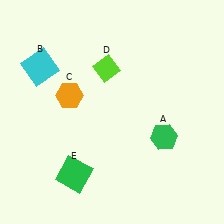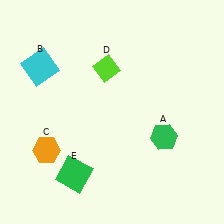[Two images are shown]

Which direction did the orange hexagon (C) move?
The orange hexagon (C) moved down.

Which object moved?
The orange hexagon (C) moved down.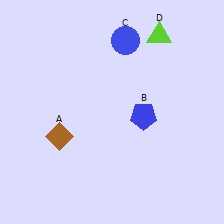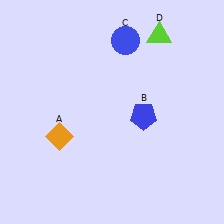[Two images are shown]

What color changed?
The diamond (A) changed from brown in Image 1 to orange in Image 2.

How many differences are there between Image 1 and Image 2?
There is 1 difference between the two images.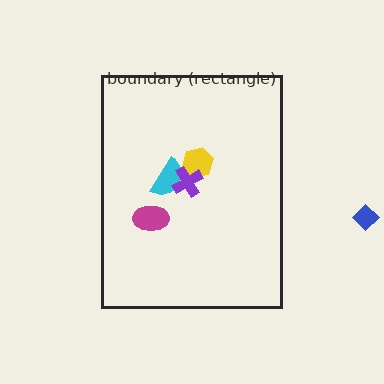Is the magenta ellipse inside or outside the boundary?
Inside.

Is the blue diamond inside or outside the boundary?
Outside.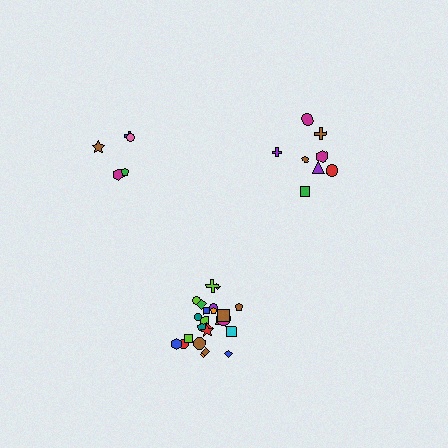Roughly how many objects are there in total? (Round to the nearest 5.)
Roughly 40 objects in total.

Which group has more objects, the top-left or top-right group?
The top-right group.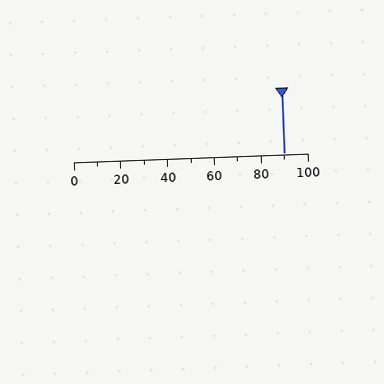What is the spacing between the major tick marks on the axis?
The major ticks are spaced 20 apart.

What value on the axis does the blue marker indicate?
The marker indicates approximately 90.